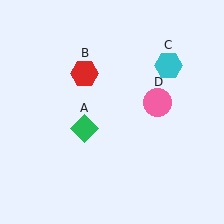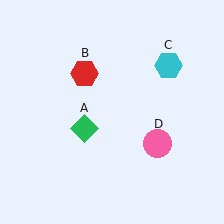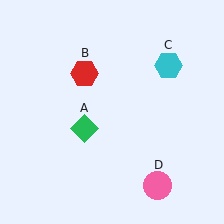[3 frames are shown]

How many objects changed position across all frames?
1 object changed position: pink circle (object D).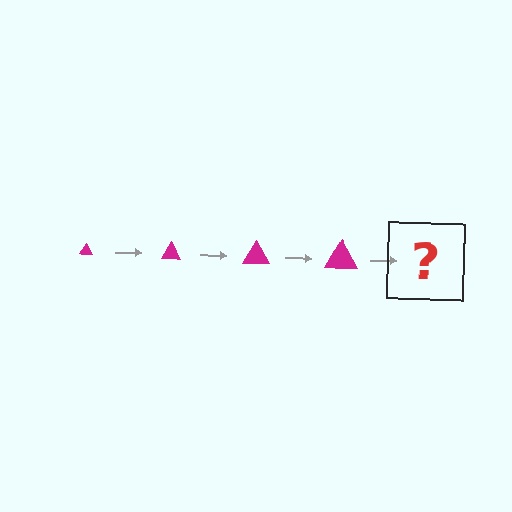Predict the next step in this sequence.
The next step is a magenta triangle, larger than the previous one.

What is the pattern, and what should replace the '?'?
The pattern is that the triangle gets progressively larger each step. The '?' should be a magenta triangle, larger than the previous one.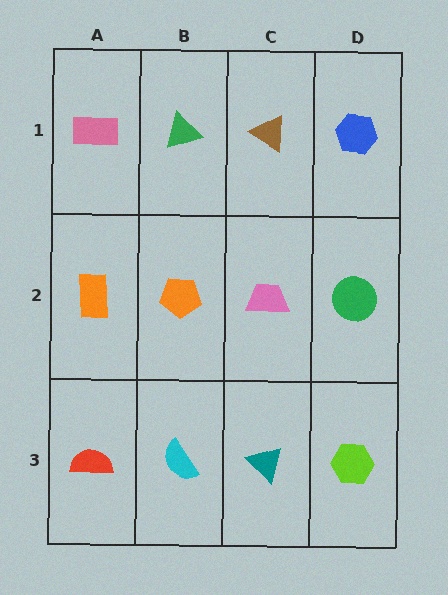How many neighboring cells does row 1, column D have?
2.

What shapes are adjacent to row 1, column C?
A pink trapezoid (row 2, column C), a green triangle (row 1, column B), a blue hexagon (row 1, column D).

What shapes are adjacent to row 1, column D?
A green circle (row 2, column D), a brown triangle (row 1, column C).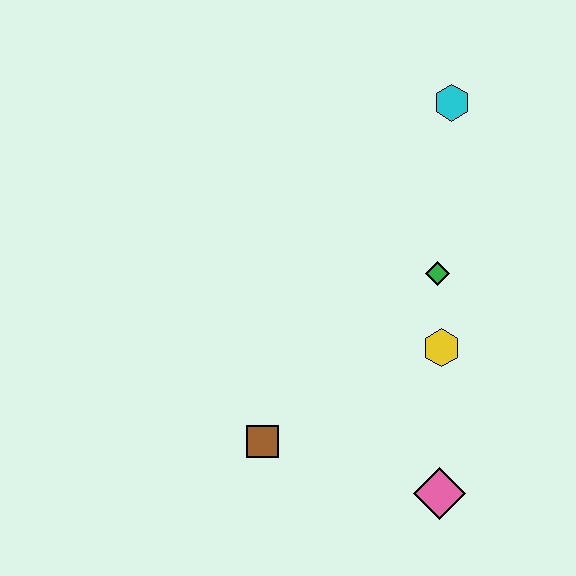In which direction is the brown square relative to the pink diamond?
The brown square is to the left of the pink diamond.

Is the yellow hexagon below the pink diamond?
No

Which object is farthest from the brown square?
The cyan hexagon is farthest from the brown square.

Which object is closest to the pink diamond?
The yellow hexagon is closest to the pink diamond.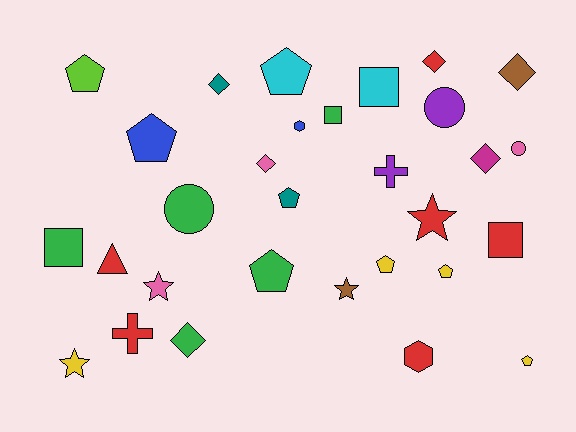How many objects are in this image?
There are 30 objects.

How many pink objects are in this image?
There are 3 pink objects.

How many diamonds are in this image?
There are 6 diamonds.